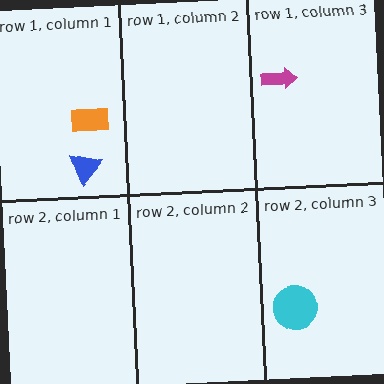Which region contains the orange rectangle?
The row 1, column 1 region.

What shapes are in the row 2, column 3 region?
The cyan circle.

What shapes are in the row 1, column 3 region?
The magenta arrow.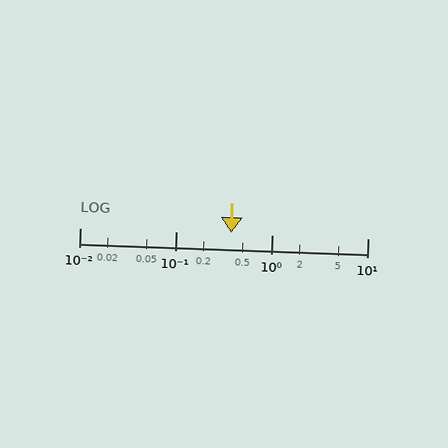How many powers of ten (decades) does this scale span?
The scale spans 3 decades, from 0.01 to 10.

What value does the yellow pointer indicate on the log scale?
The pointer indicates approximately 0.38.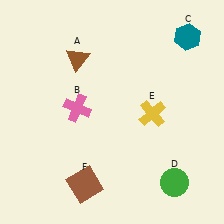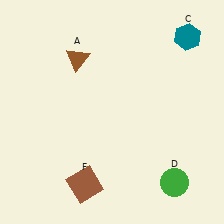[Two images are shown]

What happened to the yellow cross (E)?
The yellow cross (E) was removed in Image 2. It was in the bottom-right area of Image 1.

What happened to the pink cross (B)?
The pink cross (B) was removed in Image 2. It was in the top-left area of Image 1.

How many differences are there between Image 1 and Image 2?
There are 2 differences between the two images.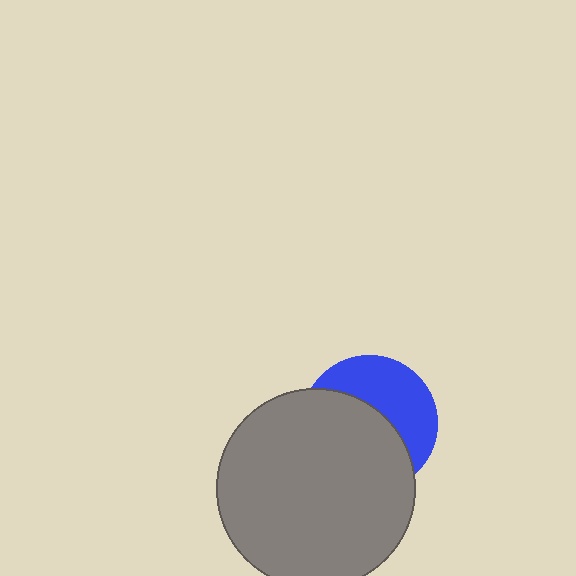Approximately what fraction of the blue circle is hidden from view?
Roughly 57% of the blue circle is hidden behind the gray circle.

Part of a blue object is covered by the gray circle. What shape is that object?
It is a circle.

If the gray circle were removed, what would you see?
You would see the complete blue circle.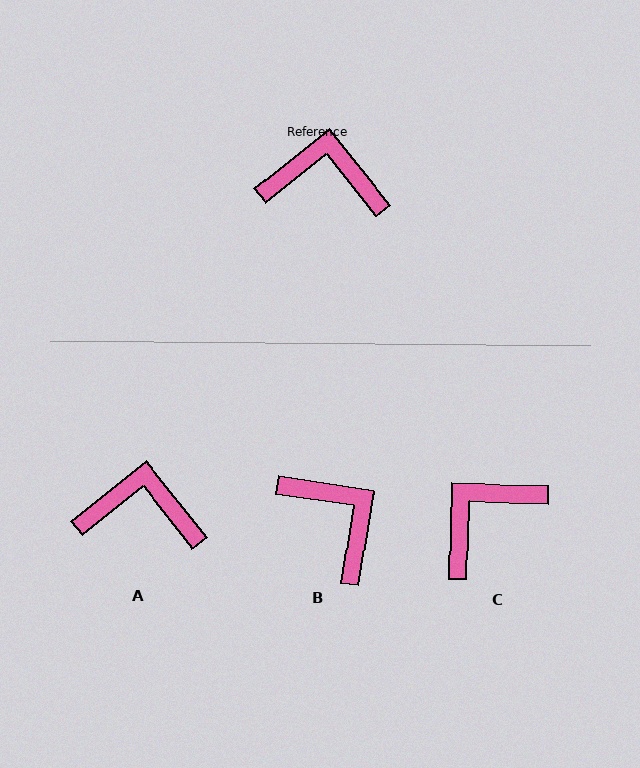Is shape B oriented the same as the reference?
No, it is off by about 47 degrees.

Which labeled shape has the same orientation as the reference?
A.